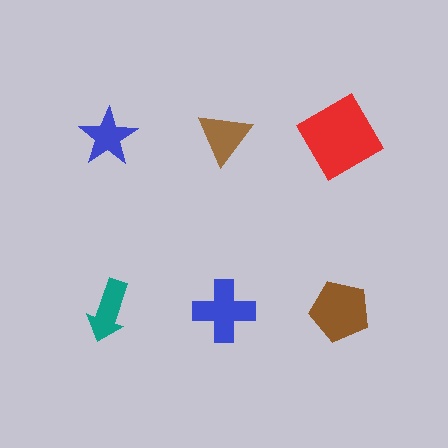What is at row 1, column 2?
A brown triangle.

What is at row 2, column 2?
A blue cross.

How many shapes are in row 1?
3 shapes.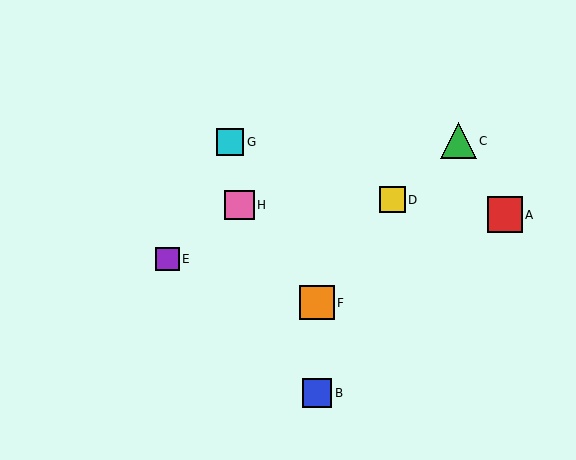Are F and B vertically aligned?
Yes, both are at x≈317.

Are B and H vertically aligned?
No, B is at x≈317 and H is at x≈239.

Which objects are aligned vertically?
Objects B, F are aligned vertically.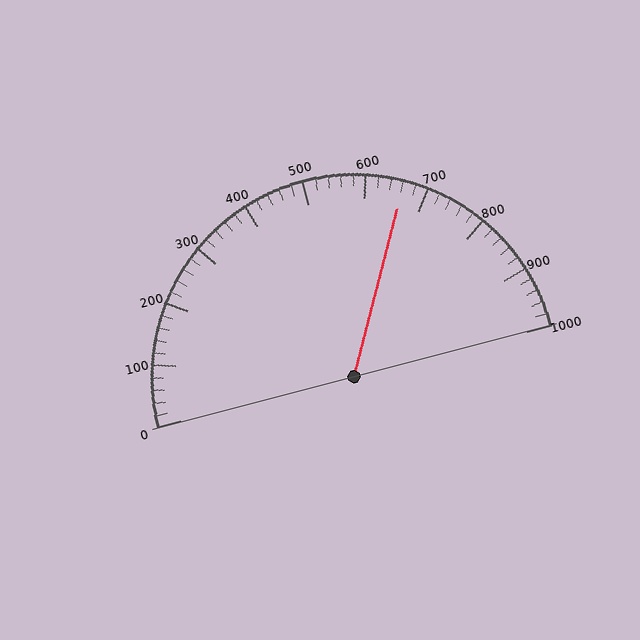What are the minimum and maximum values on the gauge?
The gauge ranges from 0 to 1000.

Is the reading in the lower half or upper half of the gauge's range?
The reading is in the upper half of the range (0 to 1000).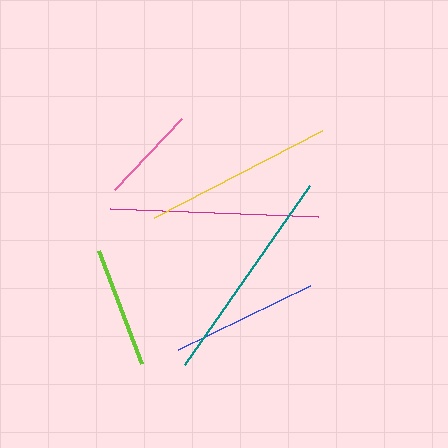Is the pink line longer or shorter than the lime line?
The lime line is longer than the pink line.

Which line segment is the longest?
The teal line is the longest at approximately 219 pixels.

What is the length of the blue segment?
The blue segment is approximately 147 pixels long.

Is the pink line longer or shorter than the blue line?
The blue line is longer than the pink line.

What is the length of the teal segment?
The teal segment is approximately 219 pixels long.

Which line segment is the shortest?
The pink line is the shortest at approximately 98 pixels.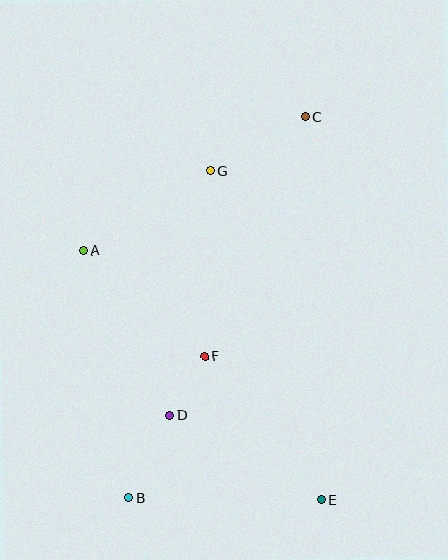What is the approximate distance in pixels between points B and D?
The distance between B and D is approximately 91 pixels.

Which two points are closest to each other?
Points D and F are closest to each other.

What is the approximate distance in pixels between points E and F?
The distance between E and F is approximately 185 pixels.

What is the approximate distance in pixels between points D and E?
The distance between D and E is approximately 174 pixels.